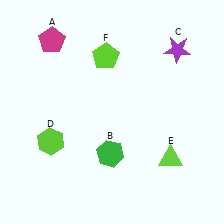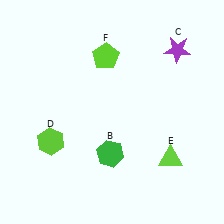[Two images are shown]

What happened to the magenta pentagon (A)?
The magenta pentagon (A) was removed in Image 2. It was in the top-left area of Image 1.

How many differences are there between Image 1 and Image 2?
There is 1 difference between the two images.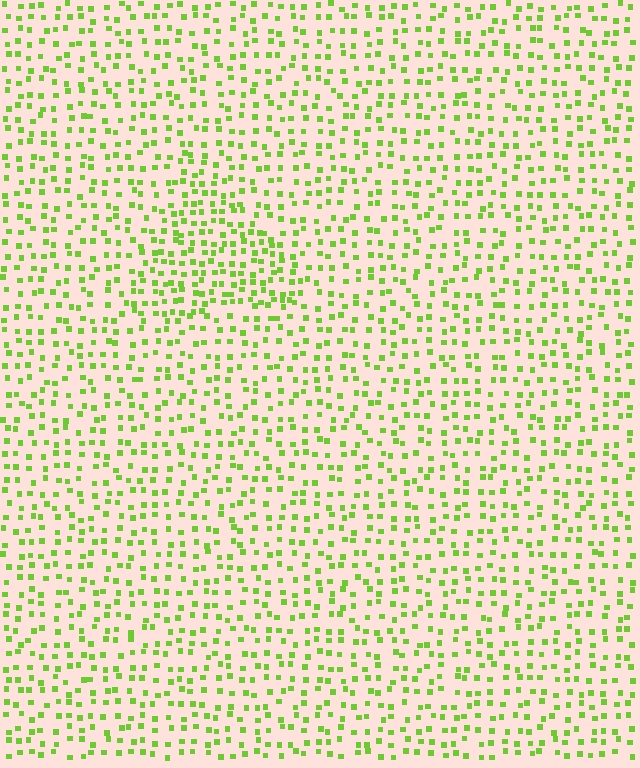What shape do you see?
I see a triangle.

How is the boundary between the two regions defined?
The boundary is defined by a change in element density (approximately 1.6x ratio). All elements are the same color, size, and shape.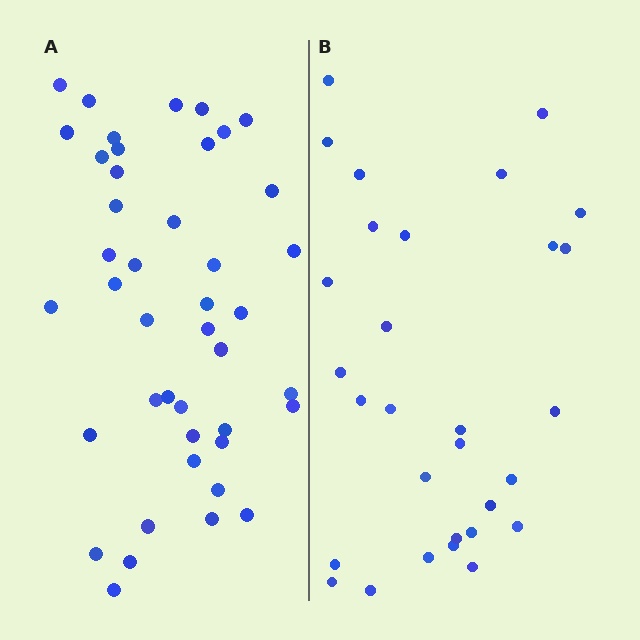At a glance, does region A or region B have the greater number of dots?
Region A (the left region) has more dots.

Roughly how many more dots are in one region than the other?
Region A has approximately 15 more dots than region B.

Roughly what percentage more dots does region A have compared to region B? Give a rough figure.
About 45% more.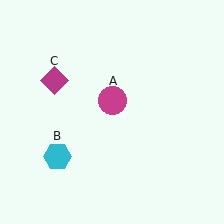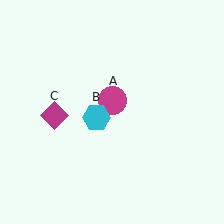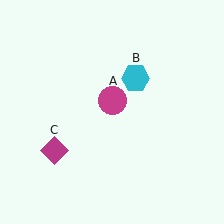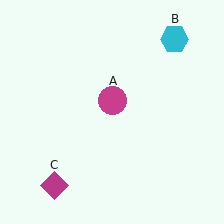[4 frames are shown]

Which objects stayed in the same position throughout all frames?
Magenta circle (object A) remained stationary.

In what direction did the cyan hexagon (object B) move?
The cyan hexagon (object B) moved up and to the right.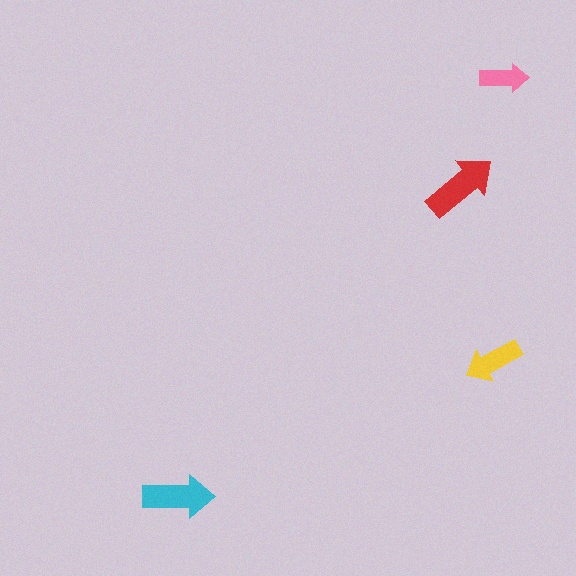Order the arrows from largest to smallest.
the red one, the cyan one, the yellow one, the pink one.